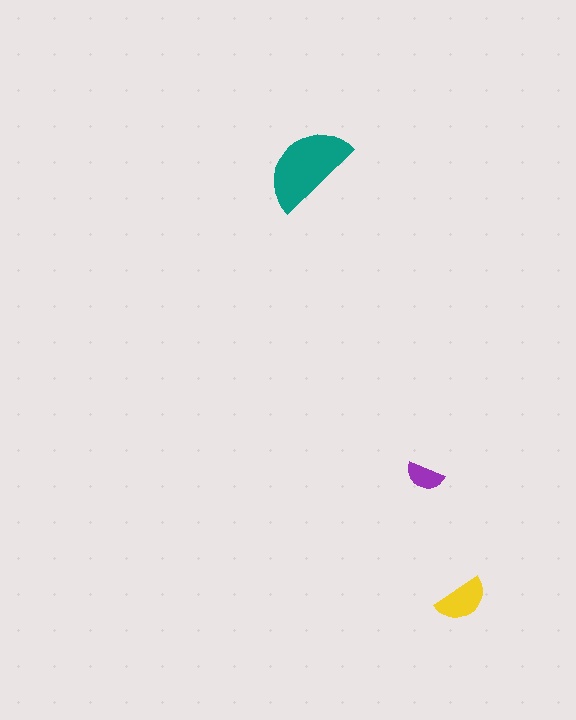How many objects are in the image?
There are 3 objects in the image.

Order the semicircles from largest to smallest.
the teal one, the yellow one, the purple one.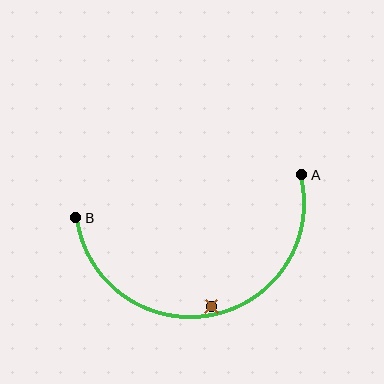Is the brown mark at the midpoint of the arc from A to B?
No — the brown mark does not lie on the arc at all. It sits slightly inside the curve.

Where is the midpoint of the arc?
The arc midpoint is the point on the curve farthest from the straight line joining A and B. It sits below that line.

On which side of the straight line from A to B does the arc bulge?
The arc bulges below the straight line connecting A and B.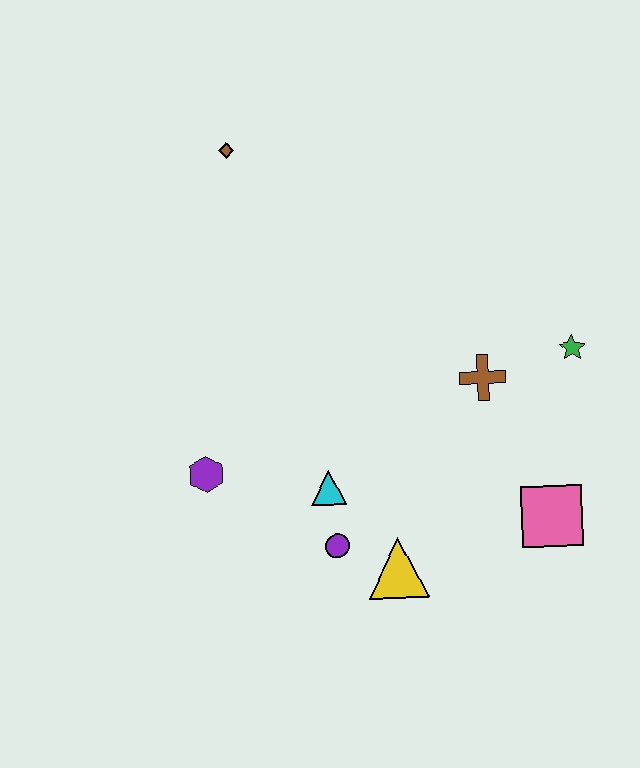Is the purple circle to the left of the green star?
Yes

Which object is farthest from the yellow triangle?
The brown diamond is farthest from the yellow triangle.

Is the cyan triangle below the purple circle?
No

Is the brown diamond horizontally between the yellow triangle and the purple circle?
No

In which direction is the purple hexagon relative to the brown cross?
The purple hexagon is to the left of the brown cross.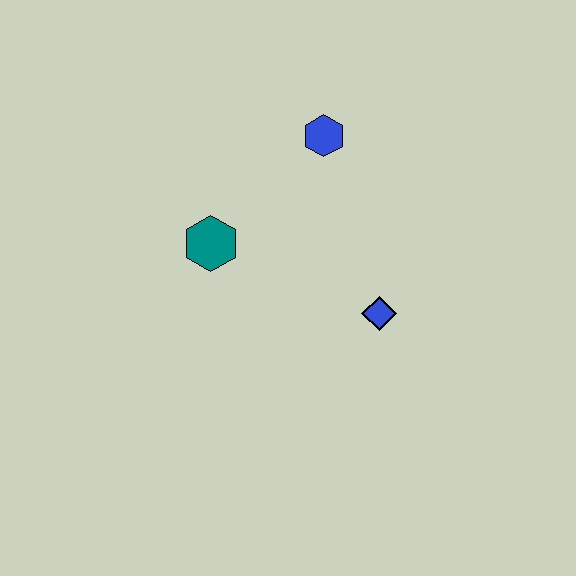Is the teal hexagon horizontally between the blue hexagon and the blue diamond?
No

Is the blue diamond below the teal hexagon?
Yes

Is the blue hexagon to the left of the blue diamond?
Yes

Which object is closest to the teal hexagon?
The blue hexagon is closest to the teal hexagon.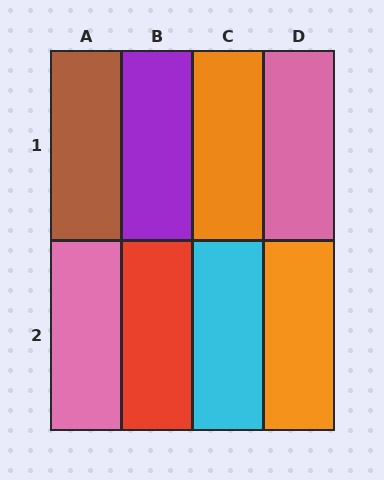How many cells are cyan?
1 cell is cyan.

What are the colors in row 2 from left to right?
Pink, red, cyan, orange.